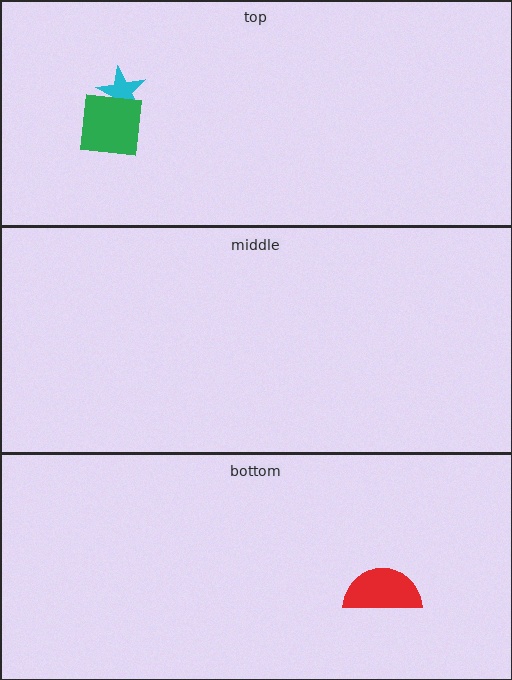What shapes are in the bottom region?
The red semicircle.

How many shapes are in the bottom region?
1.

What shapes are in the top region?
The cyan star, the green square.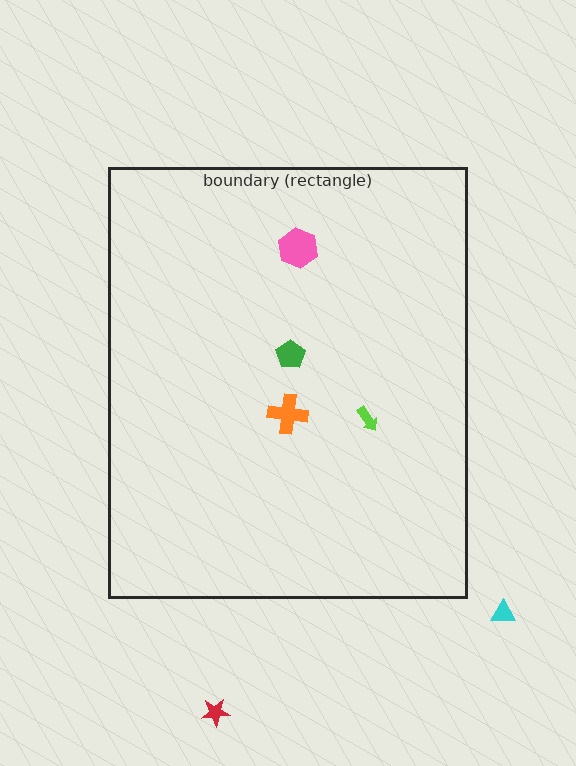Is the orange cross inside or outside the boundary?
Inside.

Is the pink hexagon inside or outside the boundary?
Inside.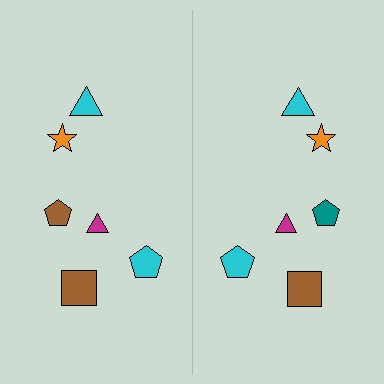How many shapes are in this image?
There are 12 shapes in this image.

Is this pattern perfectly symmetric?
No, the pattern is not perfectly symmetric. The teal pentagon on the right side breaks the symmetry — its mirror counterpart is brown.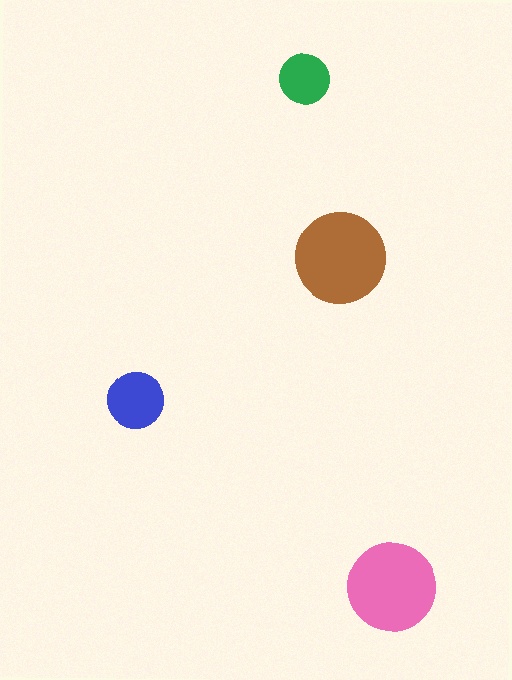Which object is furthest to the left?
The blue circle is leftmost.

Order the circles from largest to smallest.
the brown one, the pink one, the blue one, the green one.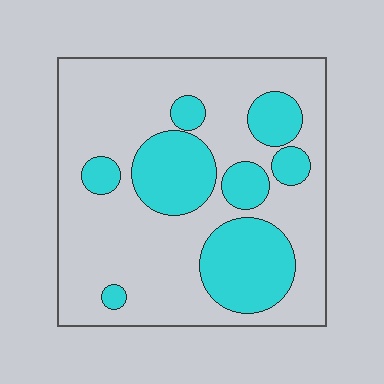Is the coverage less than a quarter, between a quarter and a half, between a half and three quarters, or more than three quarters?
Between a quarter and a half.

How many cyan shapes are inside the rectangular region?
8.